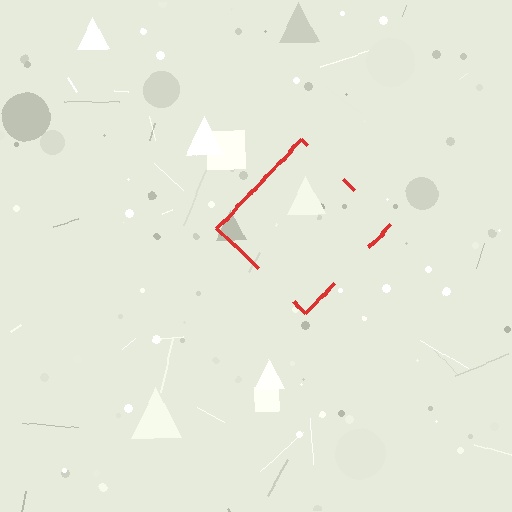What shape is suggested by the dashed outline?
The dashed outline suggests a diamond.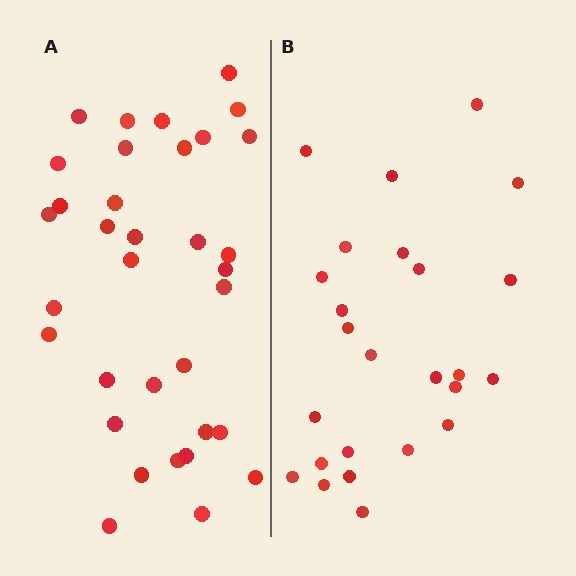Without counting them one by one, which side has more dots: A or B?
Region A (the left region) has more dots.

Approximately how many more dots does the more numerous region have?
Region A has roughly 8 or so more dots than region B.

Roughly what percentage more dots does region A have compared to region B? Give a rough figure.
About 35% more.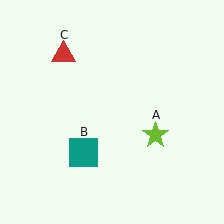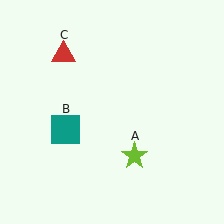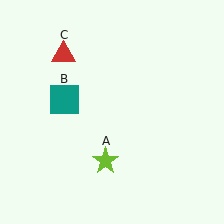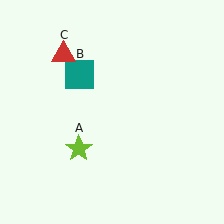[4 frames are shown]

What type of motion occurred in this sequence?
The lime star (object A), teal square (object B) rotated clockwise around the center of the scene.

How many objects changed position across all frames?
2 objects changed position: lime star (object A), teal square (object B).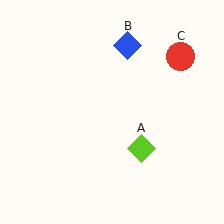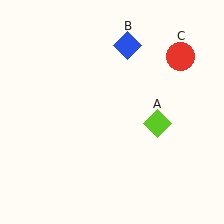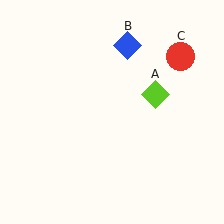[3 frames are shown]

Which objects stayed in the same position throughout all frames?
Blue diamond (object B) and red circle (object C) remained stationary.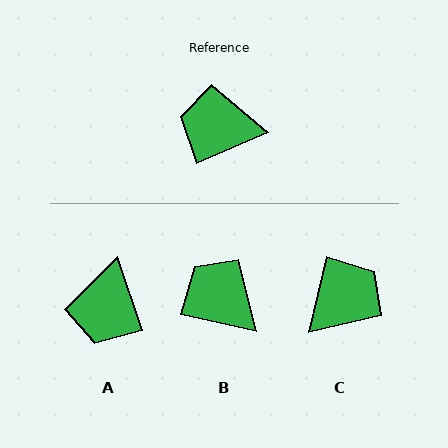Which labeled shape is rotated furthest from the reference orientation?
C, about 127 degrees away.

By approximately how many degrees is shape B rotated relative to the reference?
Approximately 36 degrees clockwise.